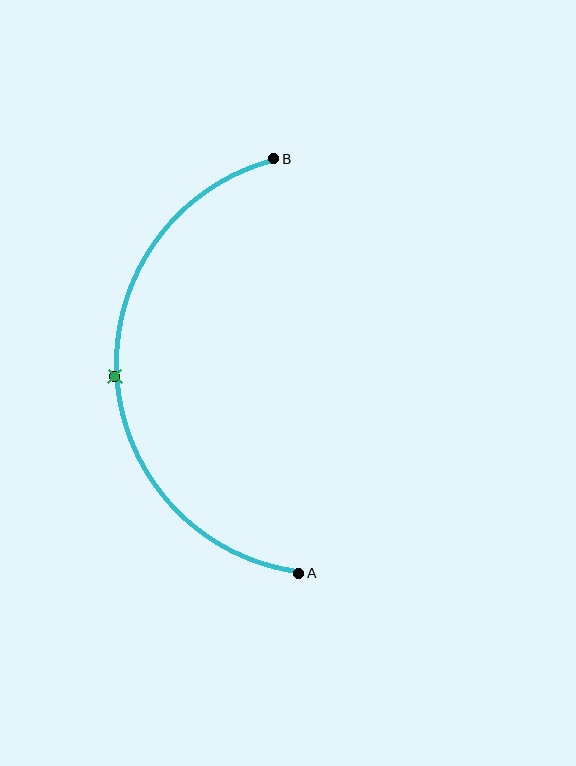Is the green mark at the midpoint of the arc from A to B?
Yes. The green mark lies on the arc at equal arc-length from both A and B — it is the arc midpoint.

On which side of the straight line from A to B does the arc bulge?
The arc bulges to the left of the straight line connecting A and B.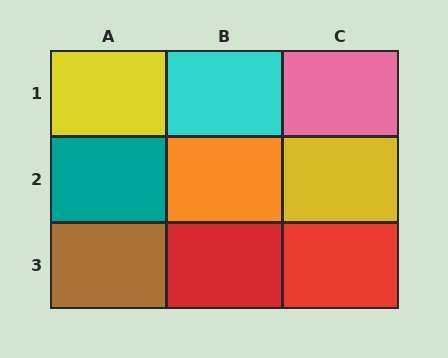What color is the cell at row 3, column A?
Brown.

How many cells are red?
2 cells are red.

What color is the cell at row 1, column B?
Cyan.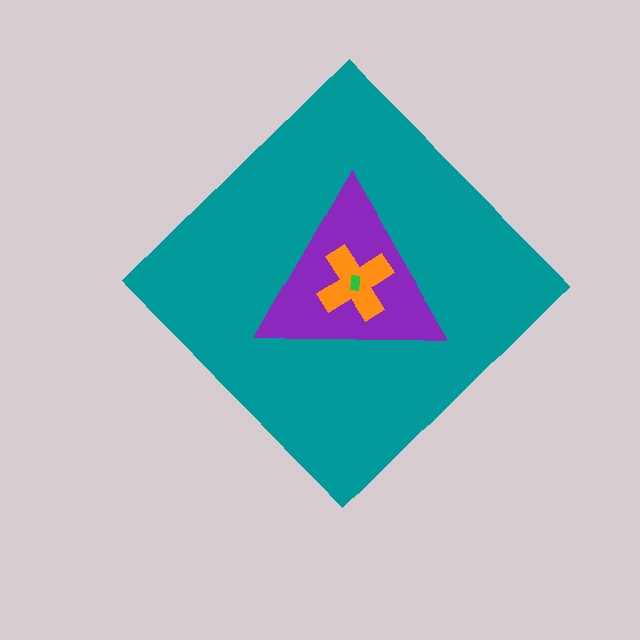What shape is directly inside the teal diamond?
The purple triangle.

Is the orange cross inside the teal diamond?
Yes.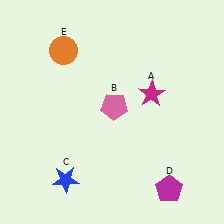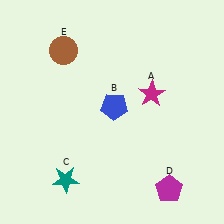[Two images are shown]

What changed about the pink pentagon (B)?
In Image 1, B is pink. In Image 2, it changed to blue.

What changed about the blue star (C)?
In Image 1, C is blue. In Image 2, it changed to teal.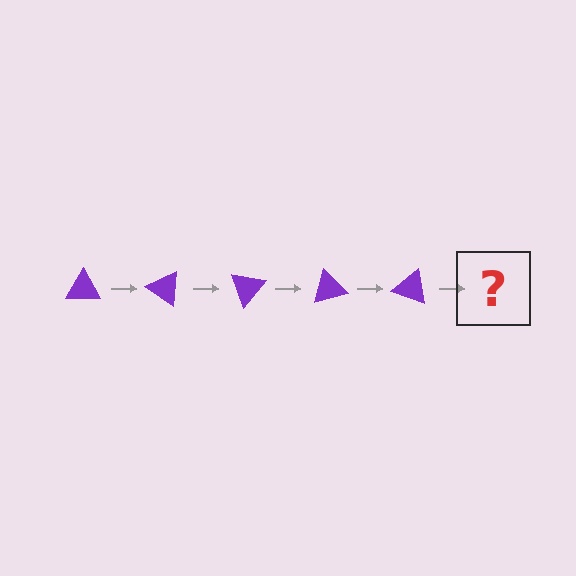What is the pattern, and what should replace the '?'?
The pattern is that the triangle rotates 35 degrees each step. The '?' should be a purple triangle rotated 175 degrees.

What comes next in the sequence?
The next element should be a purple triangle rotated 175 degrees.